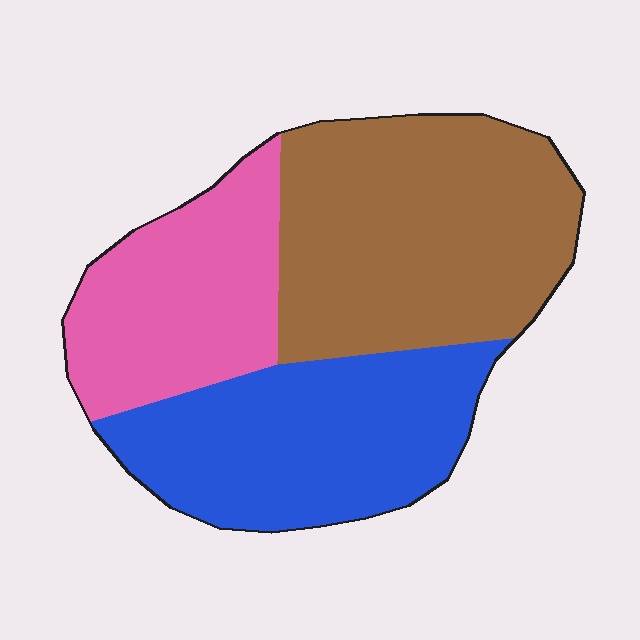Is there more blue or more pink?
Blue.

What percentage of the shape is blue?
Blue covers roughly 35% of the shape.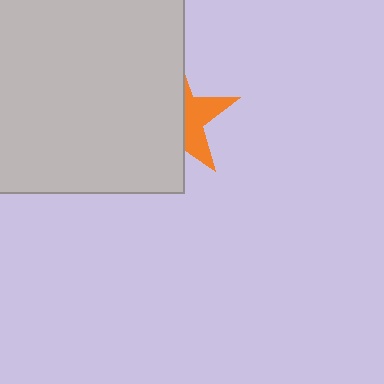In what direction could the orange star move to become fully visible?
The orange star could move right. That would shift it out from behind the light gray rectangle entirely.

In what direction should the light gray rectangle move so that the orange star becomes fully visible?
The light gray rectangle should move left. That is the shortest direction to clear the overlap and leave the orange star fully visible.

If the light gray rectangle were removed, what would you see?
You would see the complete orange star.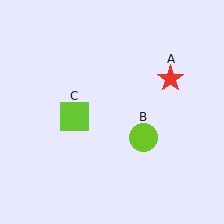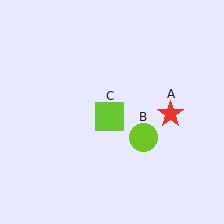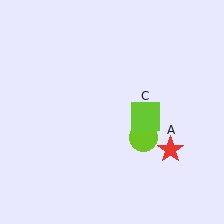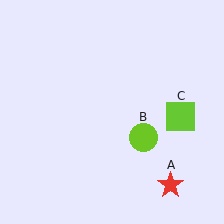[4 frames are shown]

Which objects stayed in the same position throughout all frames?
Lime circle (object B) remained stationary.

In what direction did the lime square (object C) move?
The lime square (object C) moved right.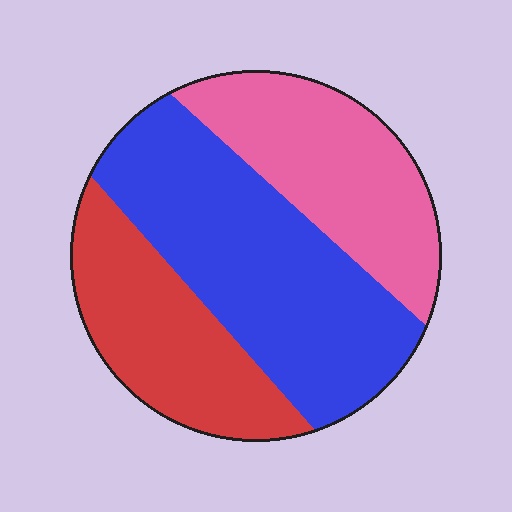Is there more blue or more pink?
Blue.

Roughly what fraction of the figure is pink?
Pink covers around 30% of the figure.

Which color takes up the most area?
Blue, at roughly 45%.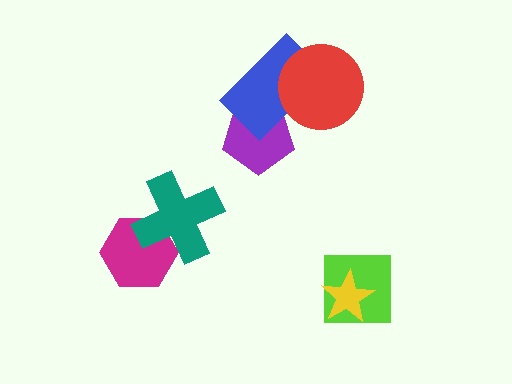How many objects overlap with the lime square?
1 object overlaps with the lime square.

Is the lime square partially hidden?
Yes, it is partially covered by another shape.